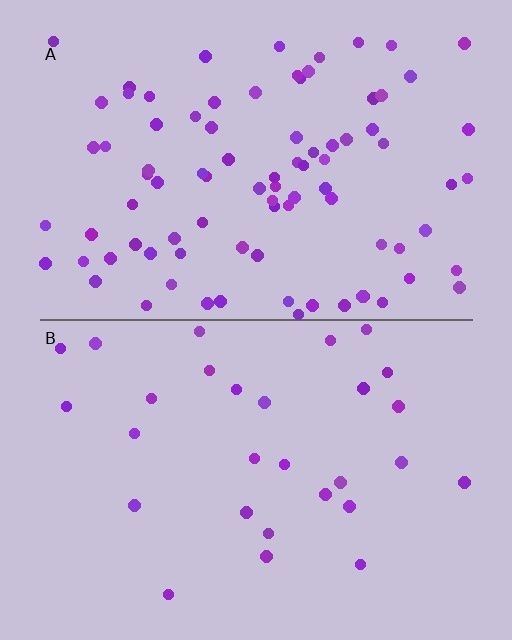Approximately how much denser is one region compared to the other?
Approximately 3.0× — region A over region B.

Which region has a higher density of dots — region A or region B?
A (the top).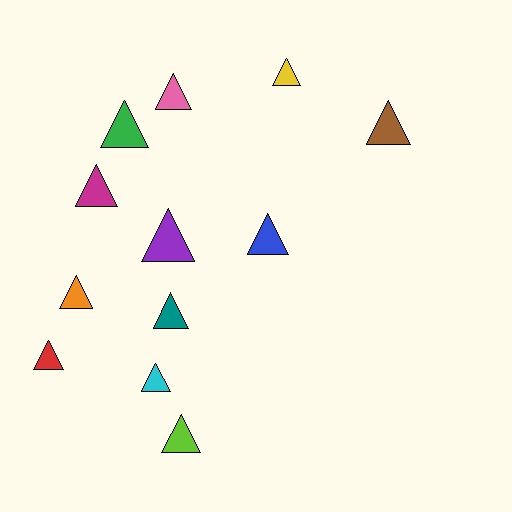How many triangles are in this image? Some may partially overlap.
There are 12 triangles.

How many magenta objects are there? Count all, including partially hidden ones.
There is 1 magenta object.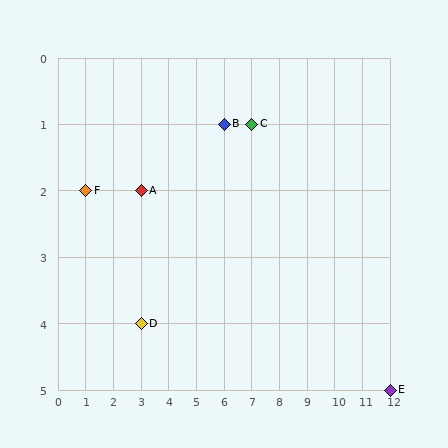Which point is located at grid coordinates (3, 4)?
Point D is at (3, 4).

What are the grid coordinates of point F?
Point F is at grid coordinates (1, 2).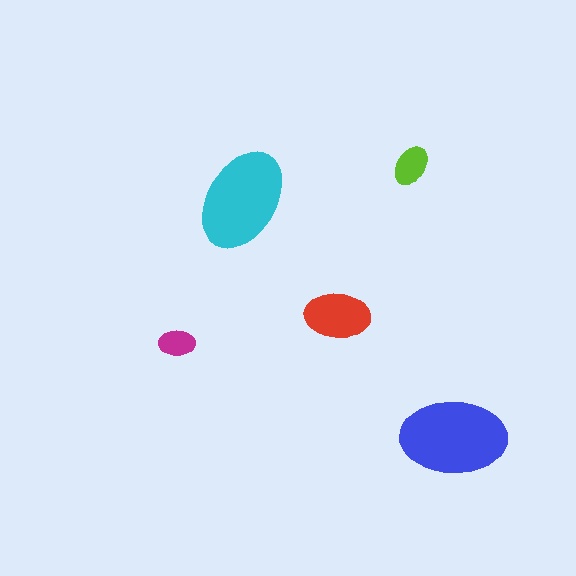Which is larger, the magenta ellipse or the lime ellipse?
The lime one.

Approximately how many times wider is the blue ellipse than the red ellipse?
About 1.5 times wider.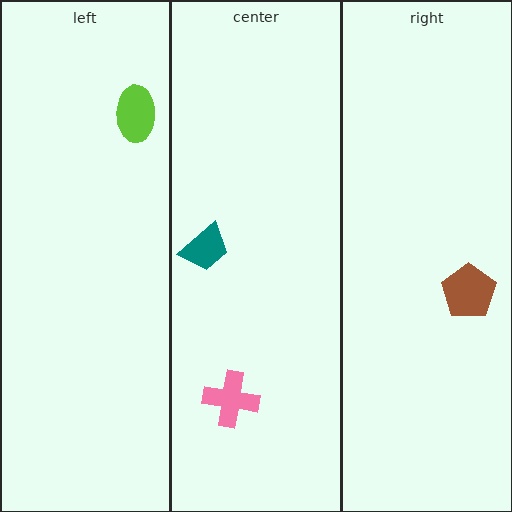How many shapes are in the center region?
2.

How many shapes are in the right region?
1.